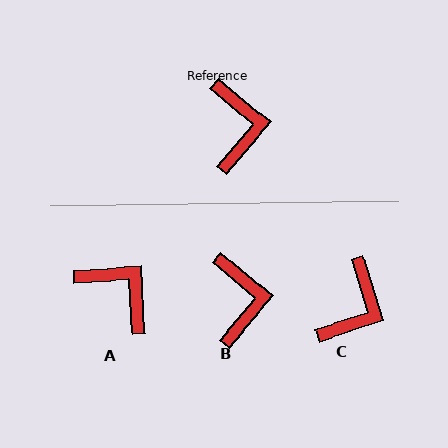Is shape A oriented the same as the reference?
No, it is off by about 44 degrees.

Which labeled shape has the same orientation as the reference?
B.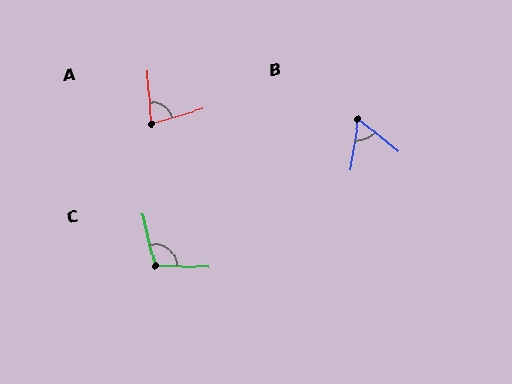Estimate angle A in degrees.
Approximately 77 degrees.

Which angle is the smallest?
B, at approximately 59 degrees.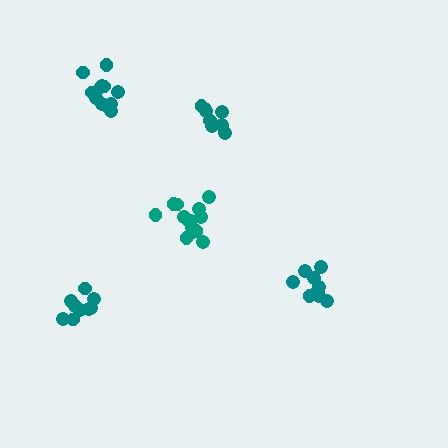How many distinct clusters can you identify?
There are 5 distinct clusters.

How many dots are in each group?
Group 1: 9 dots, Group 2: 14 dots, Group 3: 8 dots, Group 4: 12 dots, Group 5: 9 dots (52 total).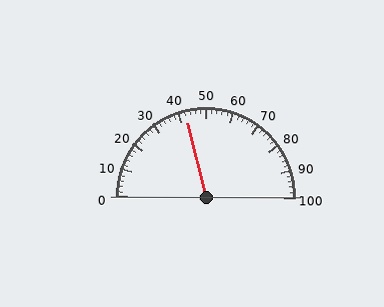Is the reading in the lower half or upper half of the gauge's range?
The reading is in the lower half of the range (0 to 100).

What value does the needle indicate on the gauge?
The needle indicates approximately 42.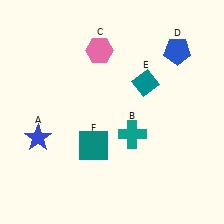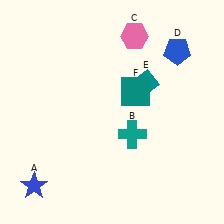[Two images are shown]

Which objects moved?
The objects that moved are: the blue star (A), the pink hexagon (C), the teal square (F).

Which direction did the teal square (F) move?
The teal square (F) moved up.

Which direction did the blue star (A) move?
The blue star (A) moved down.